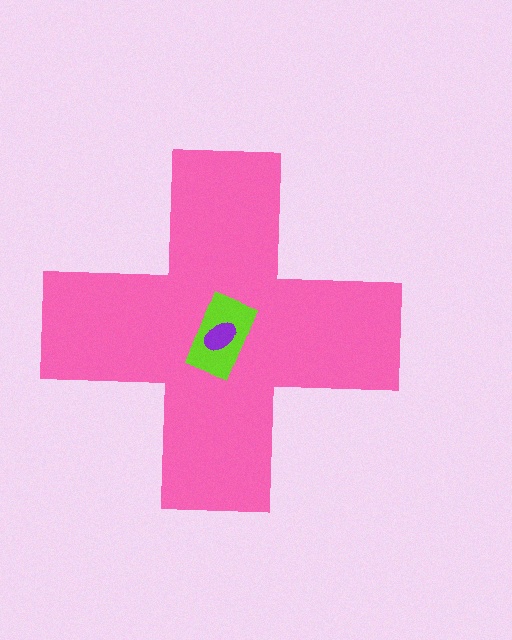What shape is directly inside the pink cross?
The lime rectangle.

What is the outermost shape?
The pink cross.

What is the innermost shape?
The purple ellipse.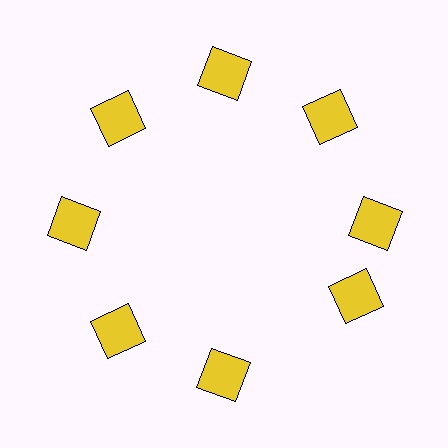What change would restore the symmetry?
The symmetry would be restored by rotating it back into even spacing with its neighbors so that all 8 squares sit at equal angles and equal distance from the center.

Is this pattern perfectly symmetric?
No. The 8 yellow squares are arranged in a ring, but one element near the 4 o'clock position is rotated out of alignment along the ring, breaking the 8-fold rotational symmetry.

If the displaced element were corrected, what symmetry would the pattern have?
It would have 8-fold rotational symmetry — the pattern would map onto itself every 45 degrees.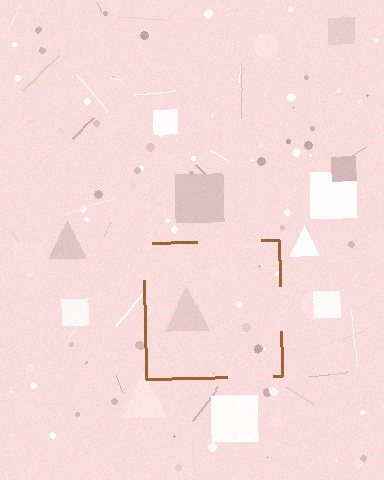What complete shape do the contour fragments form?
The contour fragments form a square.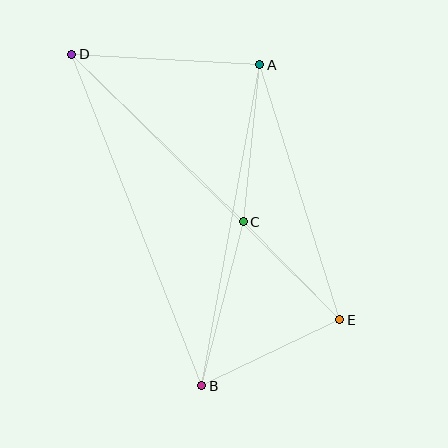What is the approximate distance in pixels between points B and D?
The distance between B and D is approximately 356 pixels.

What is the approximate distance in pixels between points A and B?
The distance between A and B is approximately 326 pixels.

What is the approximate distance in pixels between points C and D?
The distance between C and D is approximately 240 pixels.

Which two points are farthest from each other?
Points D and E are farthest from each other.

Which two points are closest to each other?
Points C and E are closest to each other.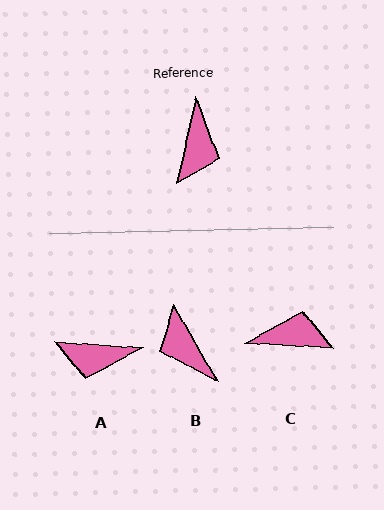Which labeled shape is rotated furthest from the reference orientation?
B, about 137 degrees away.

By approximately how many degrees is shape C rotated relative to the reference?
Approximately 99 degrees counter-clockwise.